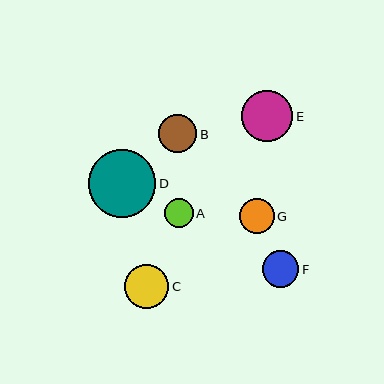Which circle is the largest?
Circle D is the largest with a size of approximately 68 pixels.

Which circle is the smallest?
Circle A is the smallest with a size of approximately 29 pixels.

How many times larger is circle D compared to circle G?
Circle D is approximately 1.9 times the size of circle G.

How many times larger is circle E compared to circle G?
Circle E is approximately 1.5 times the size of circle G.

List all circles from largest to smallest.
From largest to smallest: D, E, C, B, F, G, A.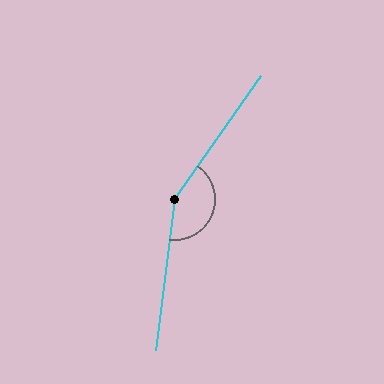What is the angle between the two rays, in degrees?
Approximately 152 degrees.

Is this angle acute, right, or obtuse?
It is obtuse.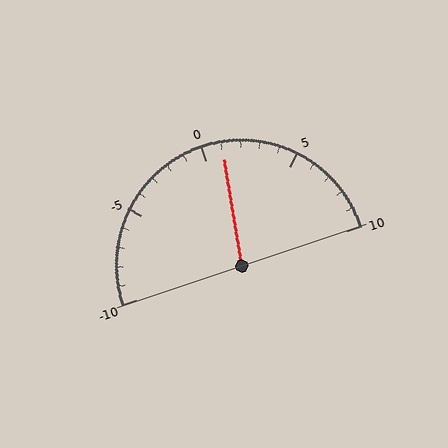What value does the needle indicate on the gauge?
The needle indicates approximately 1.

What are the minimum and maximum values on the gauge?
The gauge ranges from -10 to 10.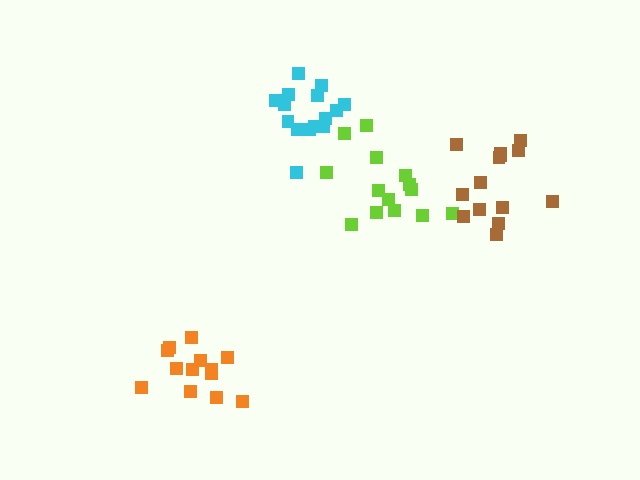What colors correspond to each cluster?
The clusters are colored: cyan, orange, lime, brown.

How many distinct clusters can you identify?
There are 4 distinct clusters.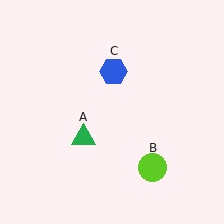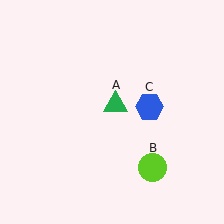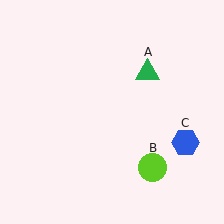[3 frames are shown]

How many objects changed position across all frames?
2 objects changed position: green triangle (object A), blue hexagon (object C).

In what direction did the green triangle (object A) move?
The green triangle (object A) moved up and to the right.